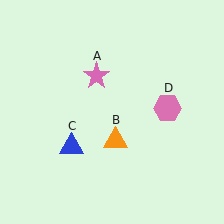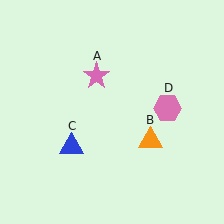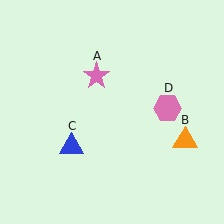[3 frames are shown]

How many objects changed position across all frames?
1 object changed position: orange triangle (object B).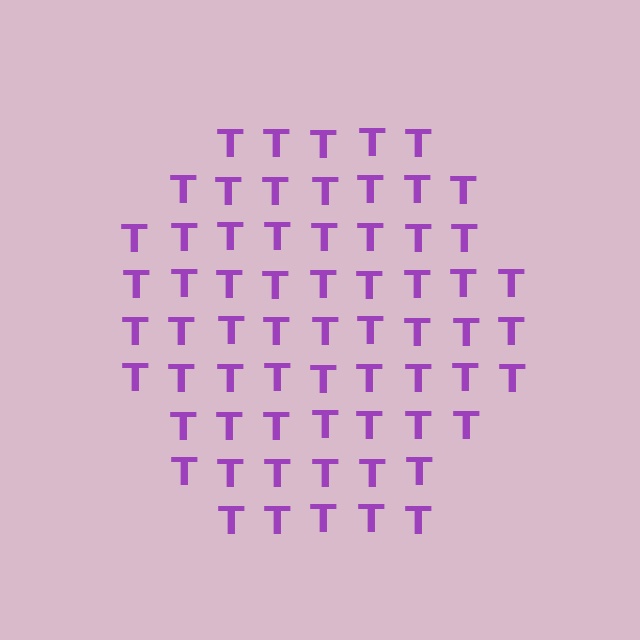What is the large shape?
The large shape is a hexagon.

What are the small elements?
The small elements are letter T's.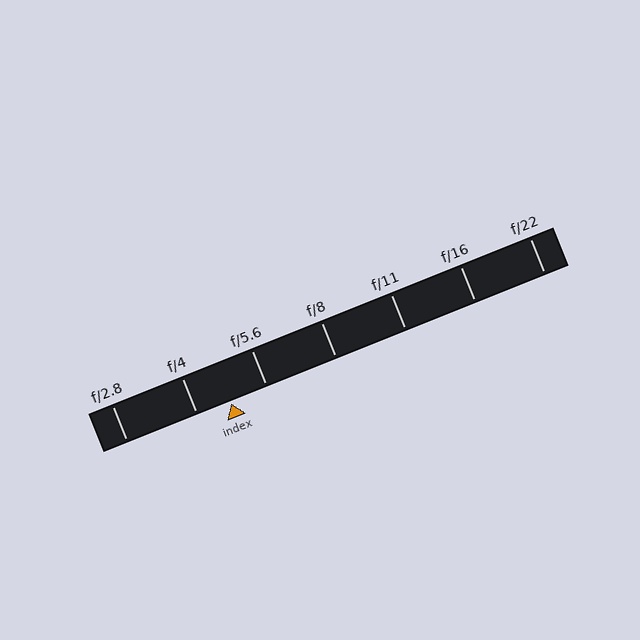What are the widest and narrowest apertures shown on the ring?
The widest aperture shown is f/2.8 and the narrowest is f/22.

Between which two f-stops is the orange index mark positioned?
The index mark is between f/4 and f/5.6.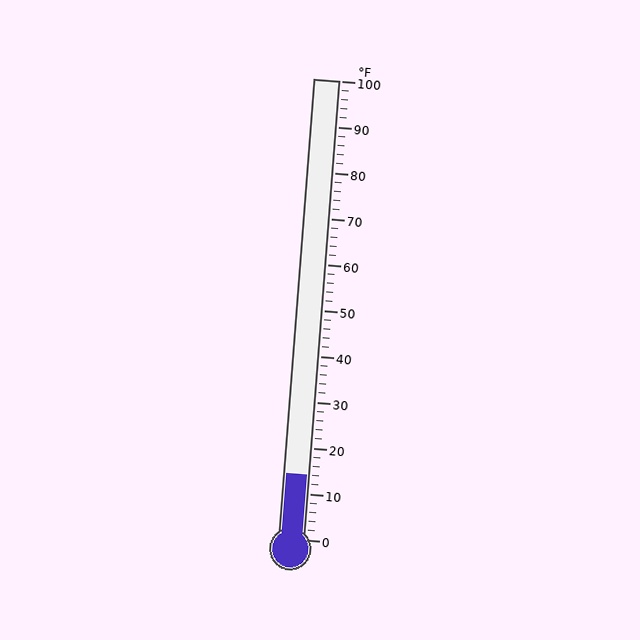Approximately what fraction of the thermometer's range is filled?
The thermometer is filled to approximately 15% of its range.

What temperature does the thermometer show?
The thermometer shows approximately 14°F.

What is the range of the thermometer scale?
The thermometer scale ranges from 0°F to 100°F.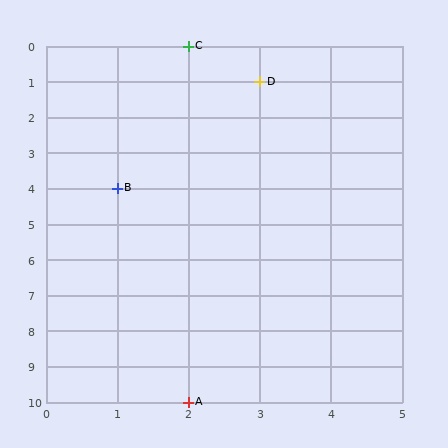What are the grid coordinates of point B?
Point B is at grid coordinates (1, 4).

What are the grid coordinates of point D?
Point D is at grid coordinates (3, 1).